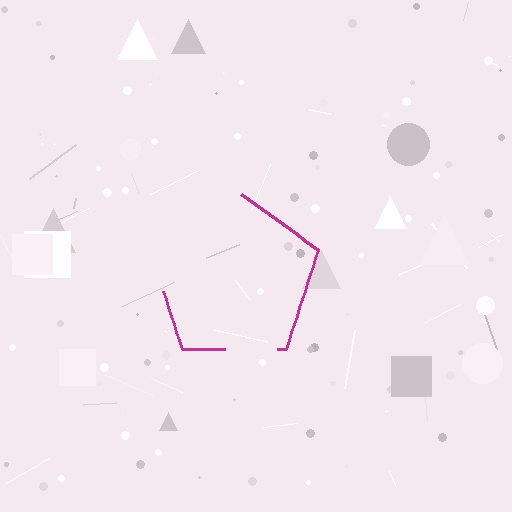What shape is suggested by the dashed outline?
The dashed outline suggests a pentagon.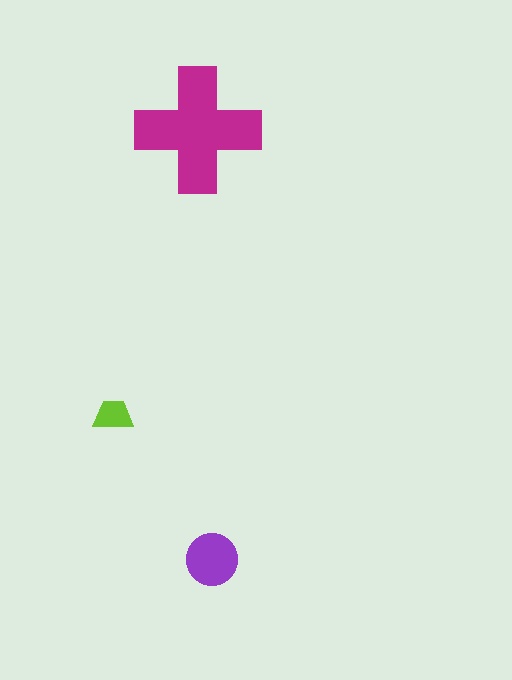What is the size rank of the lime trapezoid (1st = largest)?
3rd.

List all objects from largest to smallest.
The magenta cross, the purple circle, the lime trapezoid.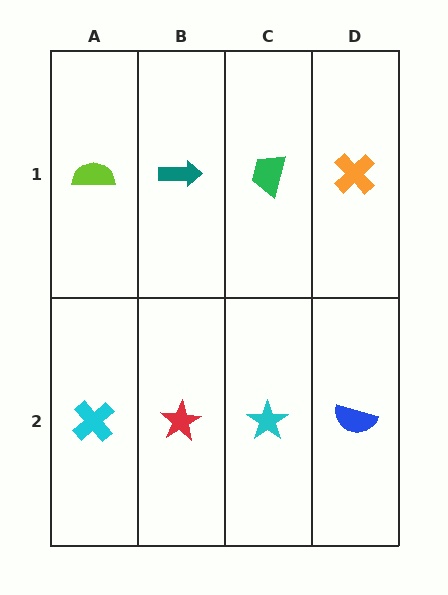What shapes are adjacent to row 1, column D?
A blue semicircle (row 2, column D), a green trapezoid (row 1, column C).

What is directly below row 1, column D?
A blue semicircle.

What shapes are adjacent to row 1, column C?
A cyan star (row 2, column C), a teal arrow (row 1, column B), an orange cross (row 1, column D).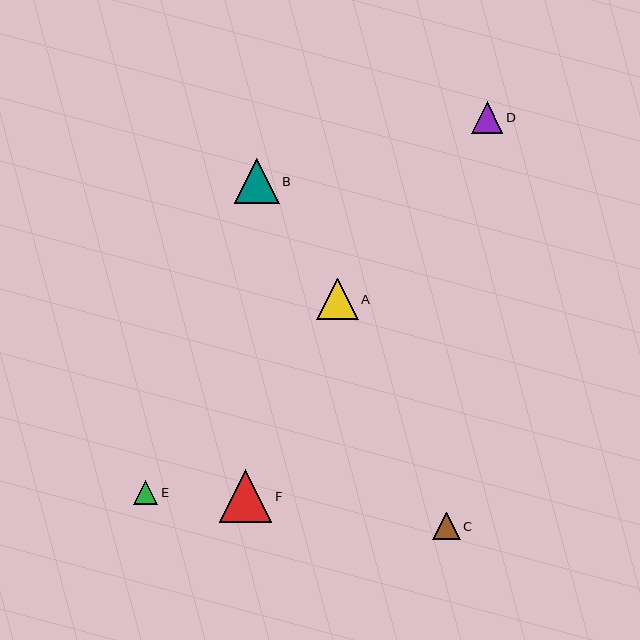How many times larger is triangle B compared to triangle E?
Triangle B is approximately 1.8 times the size of triangle E.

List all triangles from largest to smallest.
From largest to smallest: F, B, A, D, C, E.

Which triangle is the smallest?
Triangle E is the smallest with a size of approximately 25 pixels.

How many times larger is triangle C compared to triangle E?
Triangle C is approximately 1.1 times the size of triangle E.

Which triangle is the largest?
Triangle F is the largest with a size of approximately 52 pixels.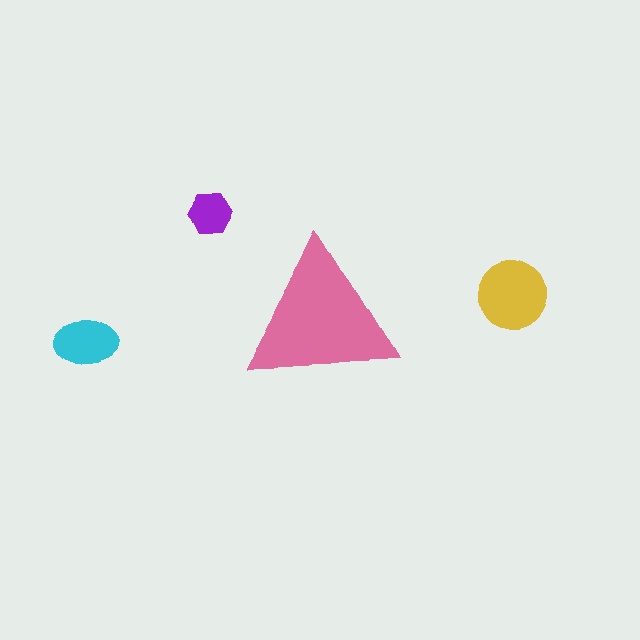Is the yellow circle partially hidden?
No, the yellow circle is fully visible.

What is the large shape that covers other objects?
A pink triangle.